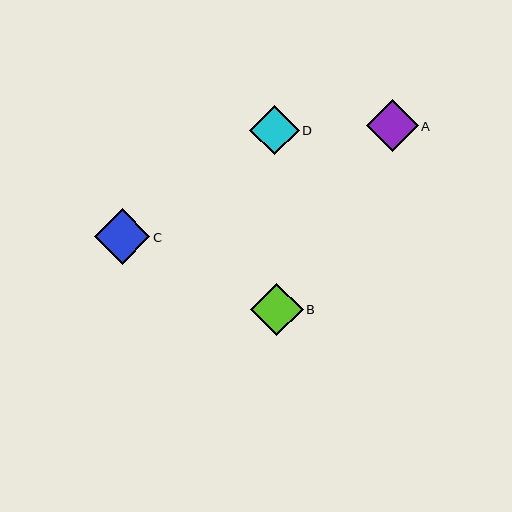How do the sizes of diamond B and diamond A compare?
Diamond B and diamond A are approximately the same size.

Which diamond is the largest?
Diamond C is the largest with a size of approximately 55 pixels.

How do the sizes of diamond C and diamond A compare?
Diamond C and diamond A are approximately the same size.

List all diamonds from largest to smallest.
From largest to smallest: C, B, A, D.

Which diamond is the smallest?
Diamond D is the smallest with a size of approximately 50 pixels.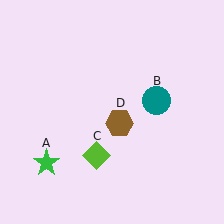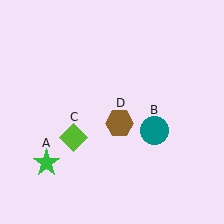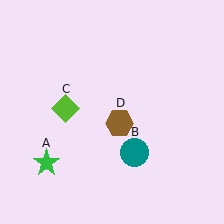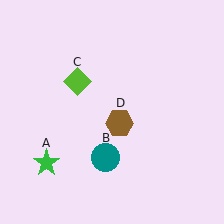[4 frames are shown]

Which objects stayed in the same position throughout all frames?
Green star (object A) and brown hexagon (object D) remained stationary.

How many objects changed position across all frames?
2 objects changed position: teal circle (object B), lime diamond (object C).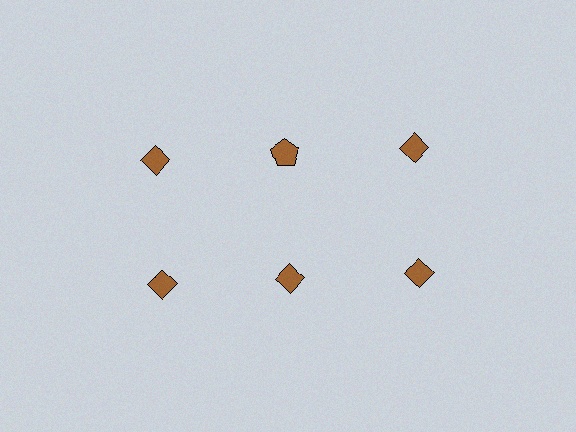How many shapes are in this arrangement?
There are 6 shapes arranged in a grid pattern.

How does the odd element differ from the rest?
It has a different shape: pentagon instead of diamond.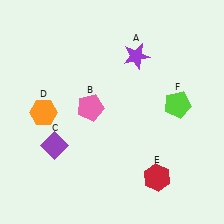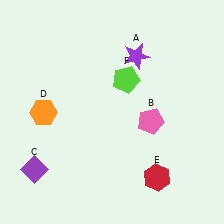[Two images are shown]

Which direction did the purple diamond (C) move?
The purple diamond (C) moved down.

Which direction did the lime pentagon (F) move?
The lime pentagon (F) moved left.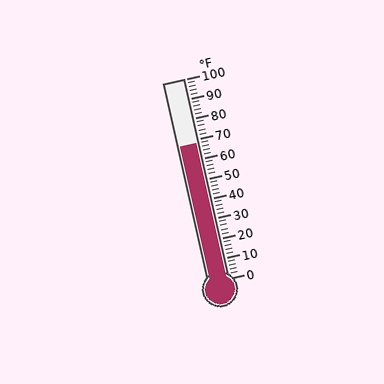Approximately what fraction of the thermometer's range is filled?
The thermometer is filled to approximately 70% of its range.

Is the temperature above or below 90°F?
The temperature is below 90°F.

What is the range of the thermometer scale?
The thermometer scale ranges from 0°F to 100°F.